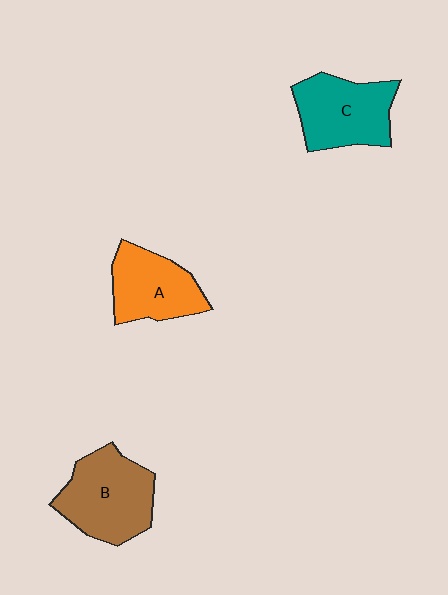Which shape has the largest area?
Shape B (brown).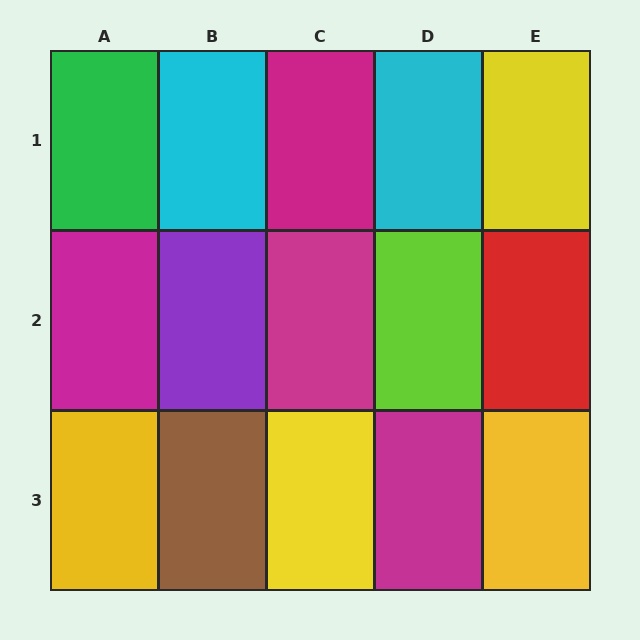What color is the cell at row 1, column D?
Cyan.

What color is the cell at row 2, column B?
Purple.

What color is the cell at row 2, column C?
Magenta.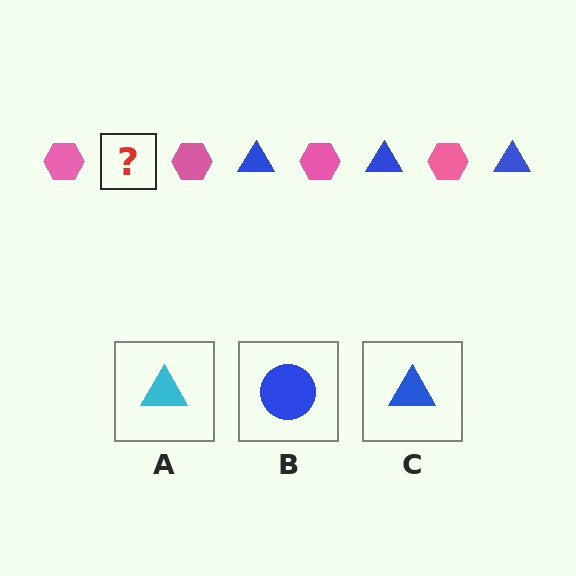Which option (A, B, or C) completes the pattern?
C.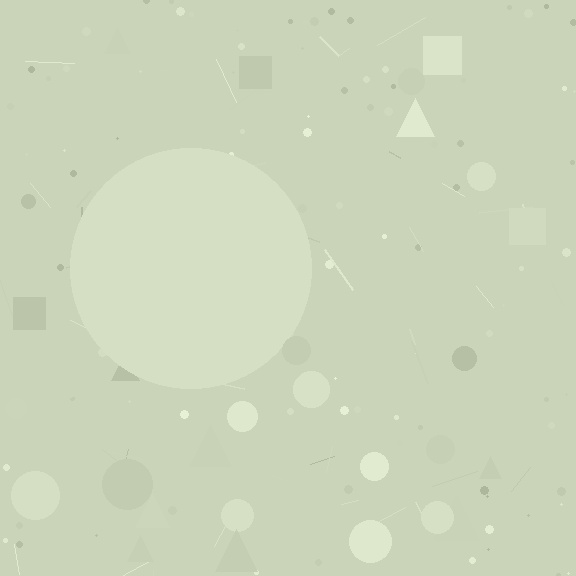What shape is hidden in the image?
A circle is hidden in the image.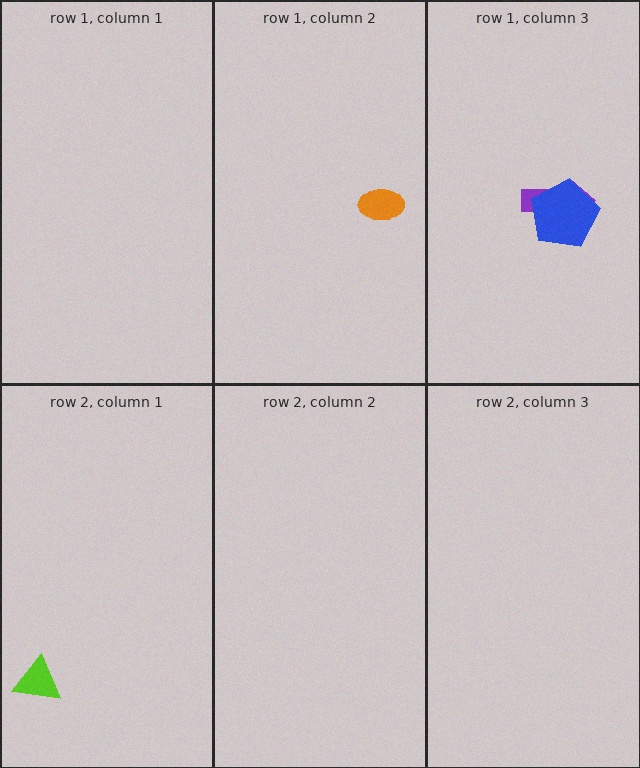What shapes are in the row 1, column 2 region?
The orange ellipse.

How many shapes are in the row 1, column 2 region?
1.